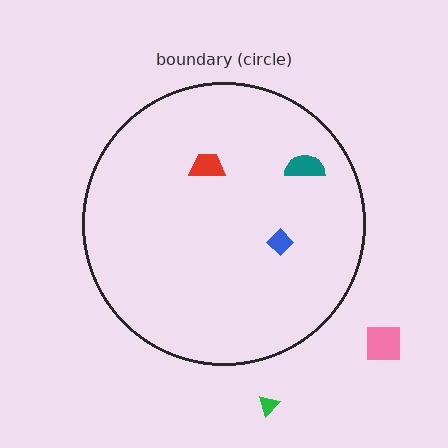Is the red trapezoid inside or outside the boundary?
Inside.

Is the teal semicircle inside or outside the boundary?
Inside.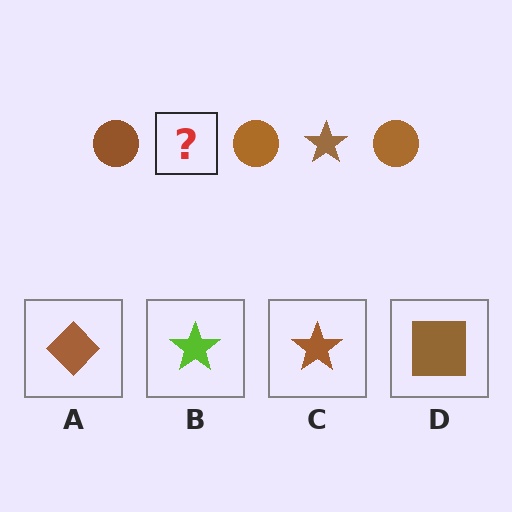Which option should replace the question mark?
Option C.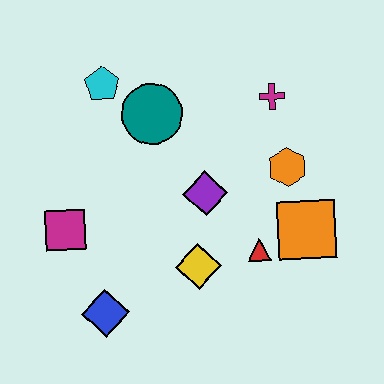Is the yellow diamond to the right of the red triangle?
No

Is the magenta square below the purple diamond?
Yes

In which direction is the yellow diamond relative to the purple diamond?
The yellow diamond is below the purple diamond.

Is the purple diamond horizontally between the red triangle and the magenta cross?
No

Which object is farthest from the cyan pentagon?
The orange square is farthest from the cyan pentagon.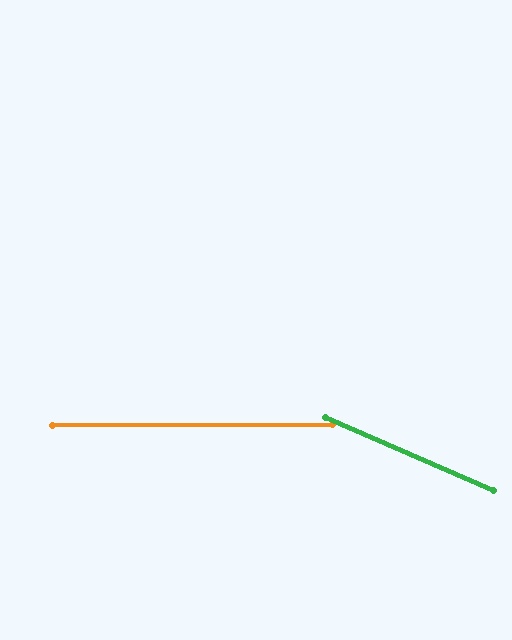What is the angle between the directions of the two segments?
Approximately 24 degrees.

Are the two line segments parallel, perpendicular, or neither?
Neither parallel nor perpendicular — they differ by about 24°.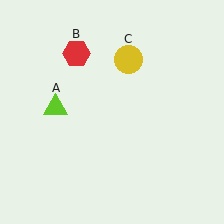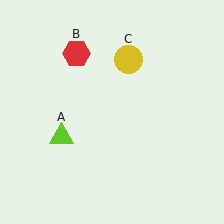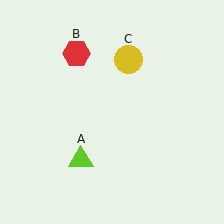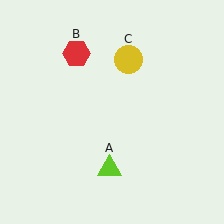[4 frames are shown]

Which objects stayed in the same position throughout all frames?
Red hexagon (object B) and yellow circle (object C) remained stationary.